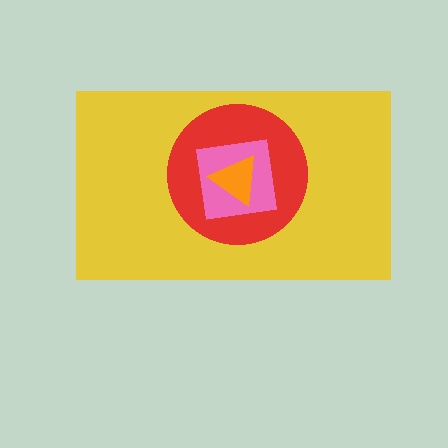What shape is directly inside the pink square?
The orange triangle.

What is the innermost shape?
The orange triangle.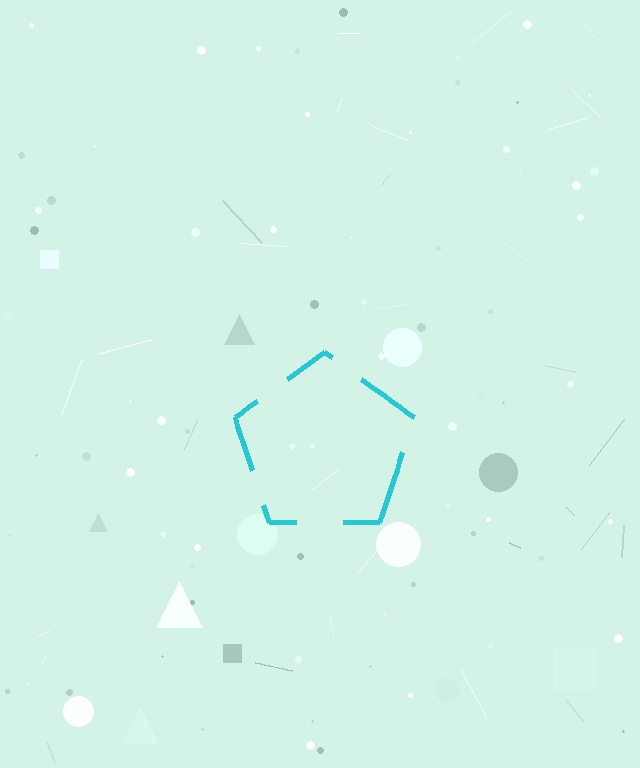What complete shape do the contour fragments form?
The contour fragments form a pentagon.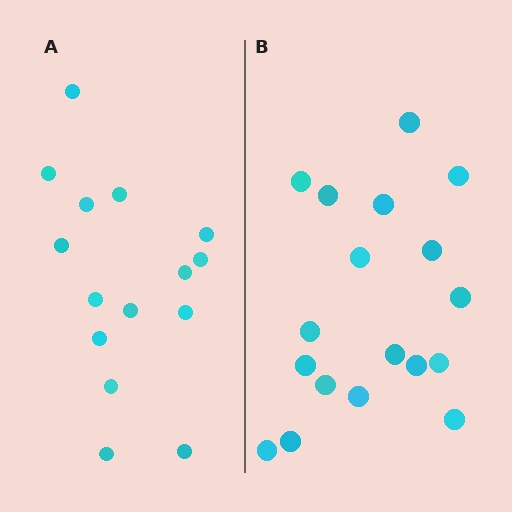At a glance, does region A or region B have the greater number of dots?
Region B (the right region) has more dots.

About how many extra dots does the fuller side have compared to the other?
Region B has just a few more — roughly 2 or 3 more dots than region A.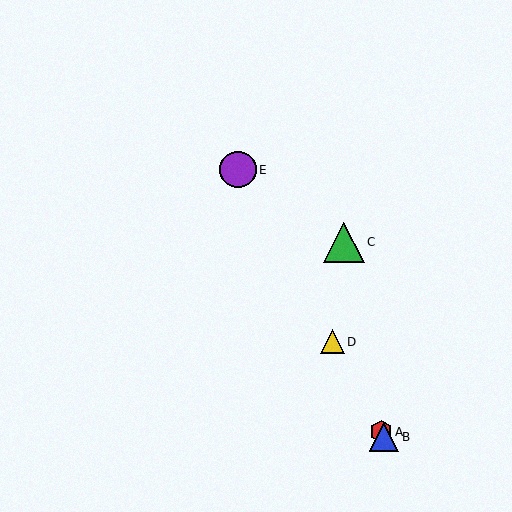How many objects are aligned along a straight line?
4 objects (A, B, D, E) are aligned along a straight line.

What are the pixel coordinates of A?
Object A is at (381, 432).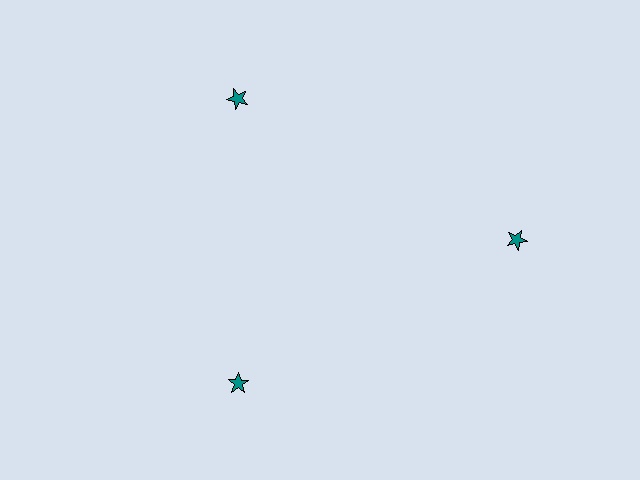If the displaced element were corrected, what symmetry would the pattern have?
It would have 3-fold rotational symmetry — the pattern would map onto itself every 120 degrees.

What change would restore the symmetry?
The symmetry would be restored by moving it inward, back onto the ring so that all 3 stars sit at equal angles and equal distance from the center.